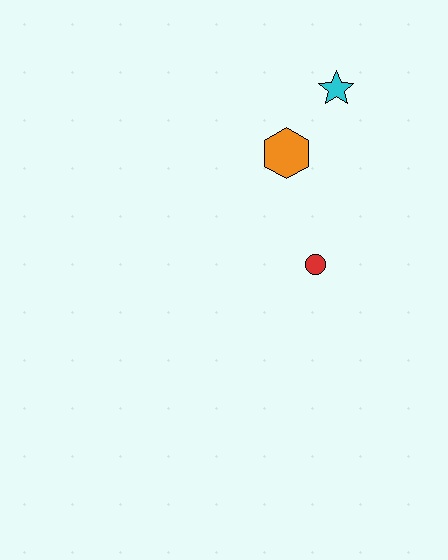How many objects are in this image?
There are 3 objects.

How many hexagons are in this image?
There is 1 hexagon.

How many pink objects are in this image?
There are no pink objects.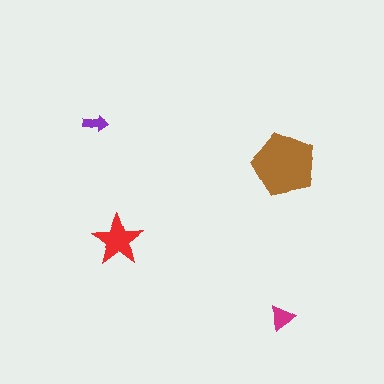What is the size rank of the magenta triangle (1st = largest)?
3rd.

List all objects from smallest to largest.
The purple arrow, the magenta triangle, the red star, the brown pentagon.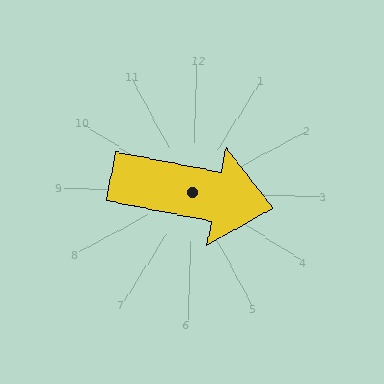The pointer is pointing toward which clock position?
Roughly 3 o'clock.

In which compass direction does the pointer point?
East.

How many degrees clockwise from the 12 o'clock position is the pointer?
Approximately 99 degrees.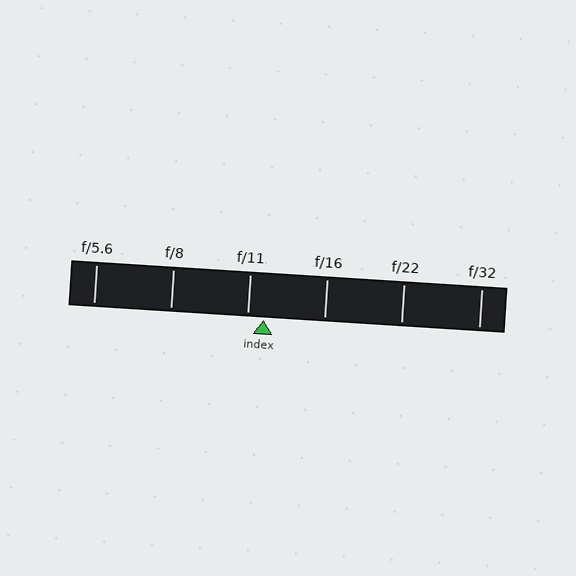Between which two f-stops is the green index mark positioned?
The index mark is between f/11 and f/16.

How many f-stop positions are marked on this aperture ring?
There are 6 f-stop positions marked.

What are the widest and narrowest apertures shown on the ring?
The widest aperture shown is f/5.6 and the narrowest is f/32.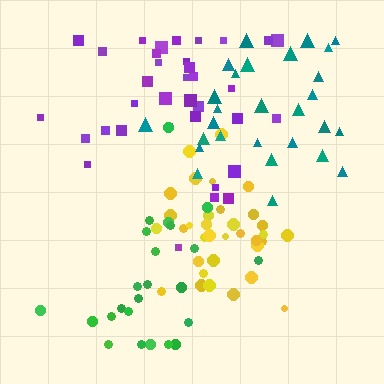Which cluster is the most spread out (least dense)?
Teal.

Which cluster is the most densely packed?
Yellow.